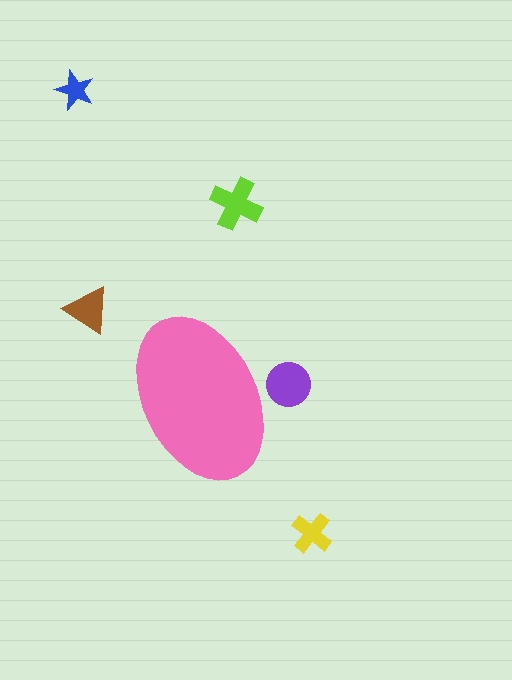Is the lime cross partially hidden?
No, the lime cross is fully visible.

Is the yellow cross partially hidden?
No, the yellow cross is fully visible.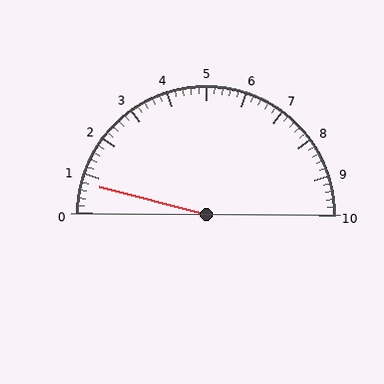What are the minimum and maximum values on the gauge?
The gauge ranges from 0 to 10.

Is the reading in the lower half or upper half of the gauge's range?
The reading is in the lower half of the range (0 to 10).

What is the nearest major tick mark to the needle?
The nearest major tick mark is 1.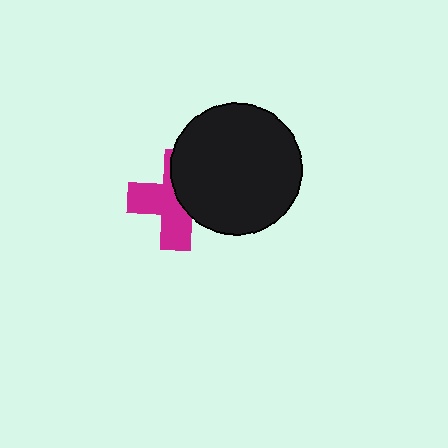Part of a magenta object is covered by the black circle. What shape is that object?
It is a cross.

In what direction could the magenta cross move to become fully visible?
The magenta cross could move left. That would shift it out from behind the black circle entirely.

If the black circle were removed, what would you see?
You would see the complete magenta cross.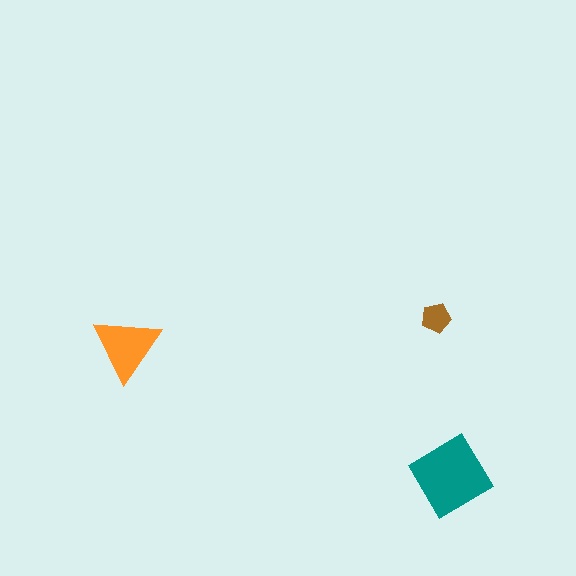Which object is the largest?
The teal diamond.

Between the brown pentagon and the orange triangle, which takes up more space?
The orange triangle.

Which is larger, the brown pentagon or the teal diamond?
The teal diamond.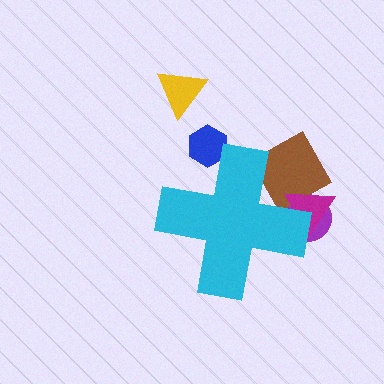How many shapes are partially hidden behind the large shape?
4 shapes are partially hidden.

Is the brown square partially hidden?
Yes, the brown square is partially hidden behind the cyan cross.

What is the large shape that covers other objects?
A cyan cross.